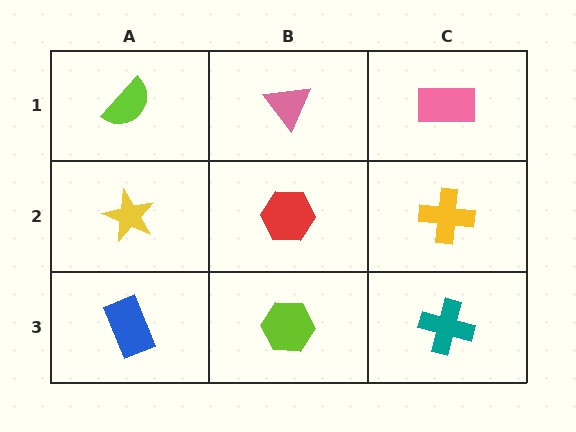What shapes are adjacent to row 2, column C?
A pink rectangle (row 1, column C), a teal cross (row 3, column C), a red hexagon (row 2, column B).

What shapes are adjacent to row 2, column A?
A lime semicircle (row 1, column A), a blue rectangle (row 3, column A), a red hexagon (row 2, column B).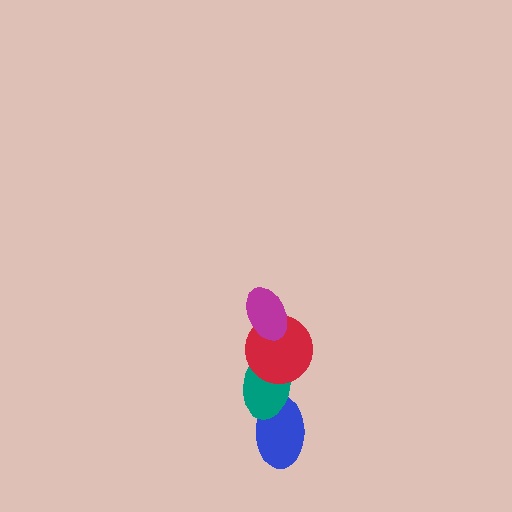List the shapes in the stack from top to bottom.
From top to bottom: the magenta ellipse, the red circle, the teal ellipse, the blue ellipse.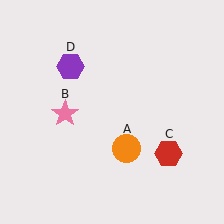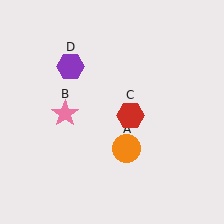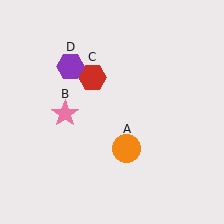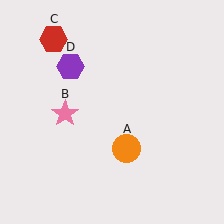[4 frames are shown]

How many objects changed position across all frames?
1 object changed position: red hexagon (object C).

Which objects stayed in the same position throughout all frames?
Orange circle (object A) and pink star (object B) and purple hexagon (object D) remained stationary.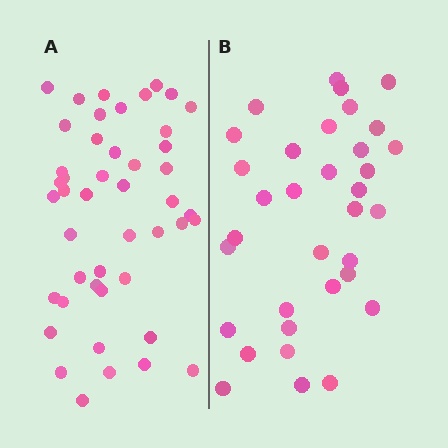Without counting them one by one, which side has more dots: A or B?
Region A (the left region) has more dots.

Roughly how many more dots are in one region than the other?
Region A has roughly 12 or so more dots than region B.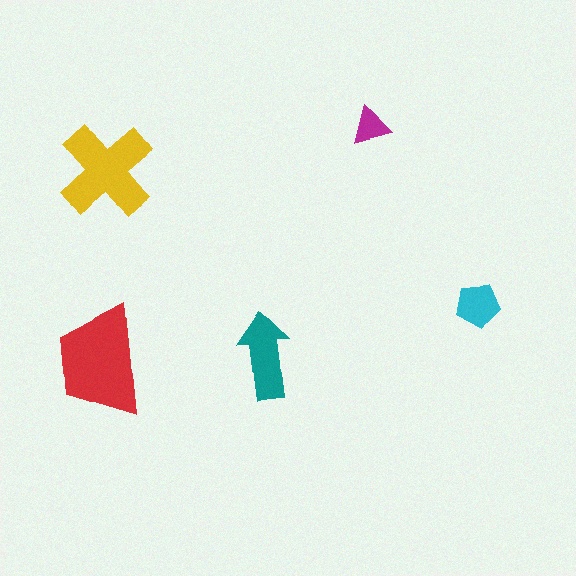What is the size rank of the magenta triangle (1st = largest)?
5th.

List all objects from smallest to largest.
The magenta triangle, the cyan pentagon, the teal arrow, the yellow cross, the red trapezoid.